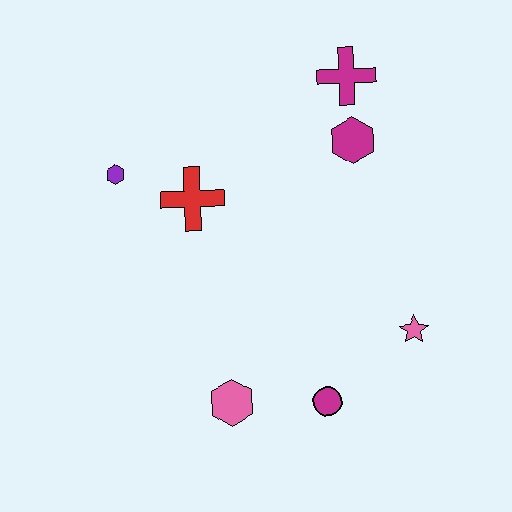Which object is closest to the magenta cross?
The magenta hexagon is closest to the magenta cross.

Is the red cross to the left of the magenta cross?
Yes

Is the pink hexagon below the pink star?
Yes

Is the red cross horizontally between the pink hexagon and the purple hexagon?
Yes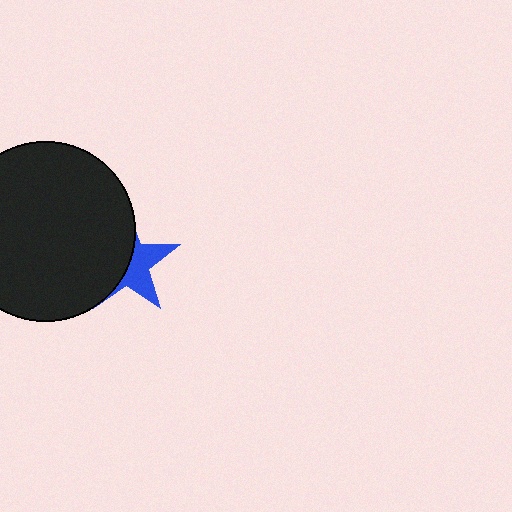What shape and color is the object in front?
The object in front is a black circle.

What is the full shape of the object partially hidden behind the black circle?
The partially hidden object is a blue star.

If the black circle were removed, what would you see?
You would see the complete blue star.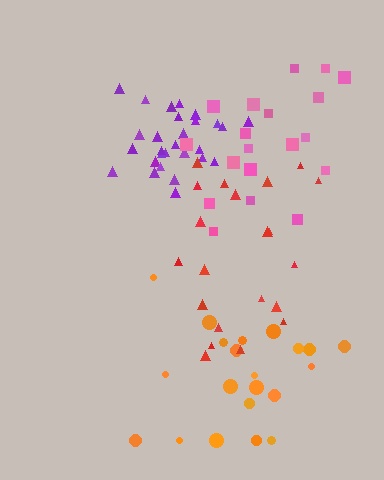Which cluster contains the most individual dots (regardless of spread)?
Purple (28).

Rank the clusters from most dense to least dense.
purple, pink, orange, red.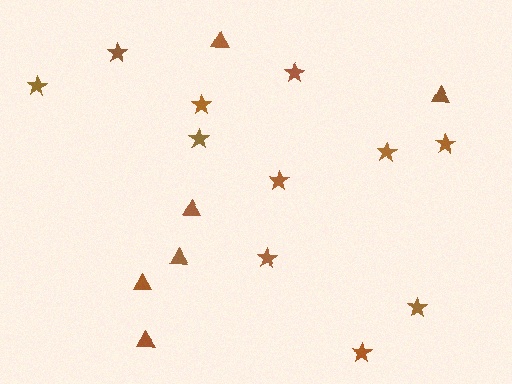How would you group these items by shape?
There are 2 groups: one group of triangles (6) and one group of stars (11).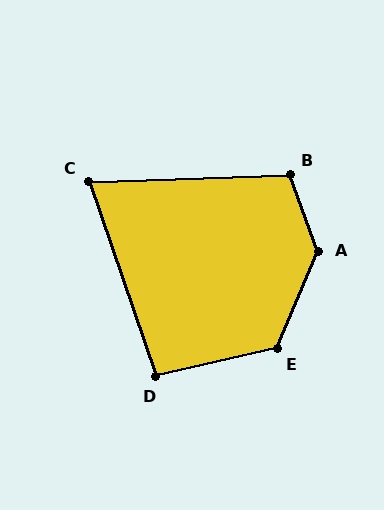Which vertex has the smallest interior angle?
C, at approximately 73 degrees.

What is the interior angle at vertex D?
Approximately 96 degrees (obtuse).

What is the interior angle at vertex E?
Approximately 126 degrees (obtuse).